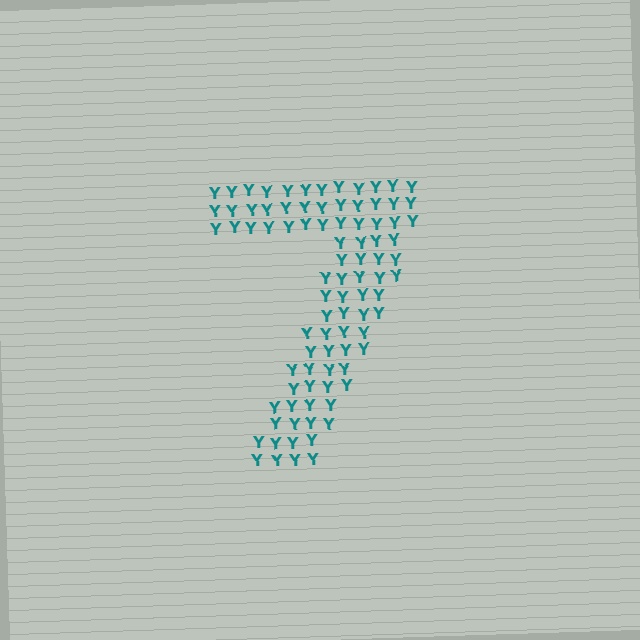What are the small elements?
The small elements are letter Y's.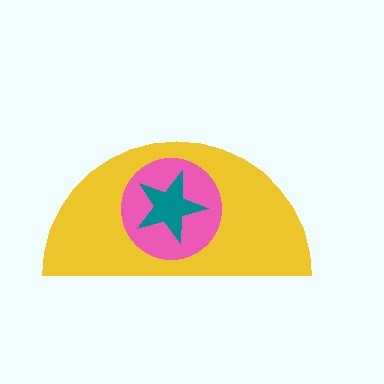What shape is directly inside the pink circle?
The teal star.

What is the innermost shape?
The teal star.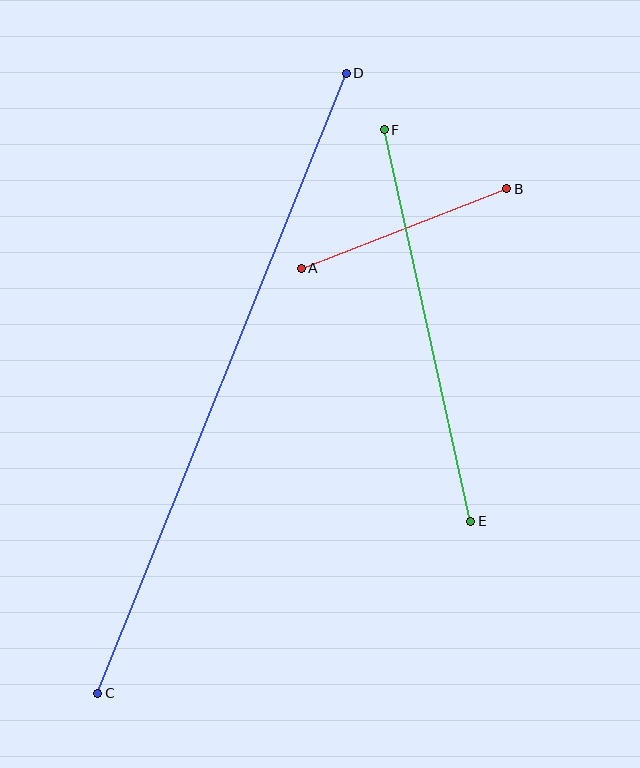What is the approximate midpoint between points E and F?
The midpoint is at approximately (427, 325) pixels.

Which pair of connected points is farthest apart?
Points C and D are farthest apart.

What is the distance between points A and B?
The distance is approximately 220 pixels.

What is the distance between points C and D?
The distance is approximately 668 pixels.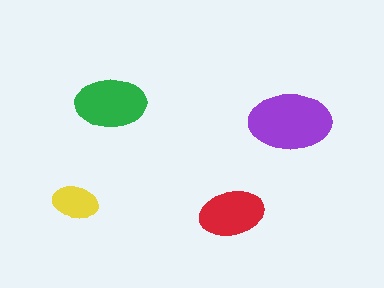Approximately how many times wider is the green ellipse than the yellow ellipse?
About 1.5 times wider.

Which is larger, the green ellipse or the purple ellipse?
The purple one.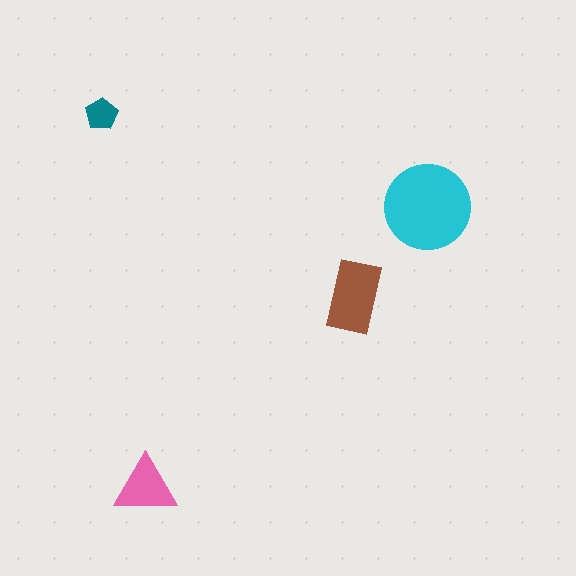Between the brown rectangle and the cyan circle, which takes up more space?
The cyan circle.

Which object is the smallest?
The teal pentagon.